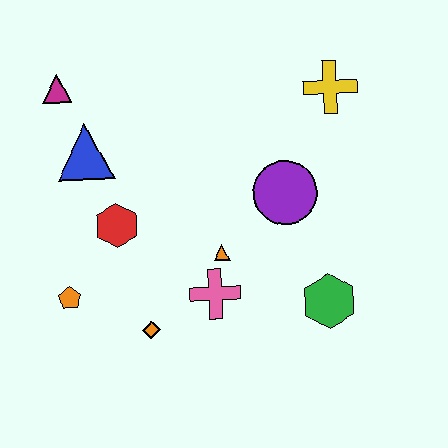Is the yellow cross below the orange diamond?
No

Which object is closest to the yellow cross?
The purple circle is closest to the yellow cross.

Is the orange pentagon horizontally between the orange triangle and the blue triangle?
No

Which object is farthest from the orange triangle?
The magenta triangle is farthest from the orange triangle.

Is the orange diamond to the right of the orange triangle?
No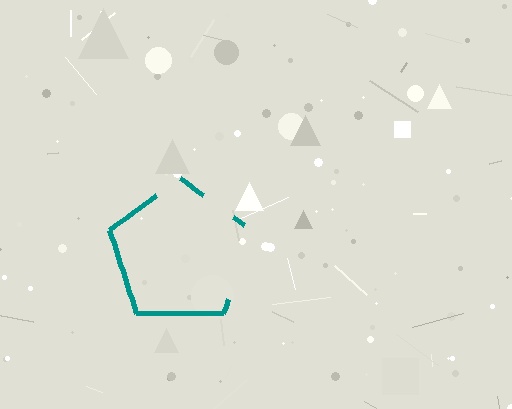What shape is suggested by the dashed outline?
The dashed outline suggests a pentagon.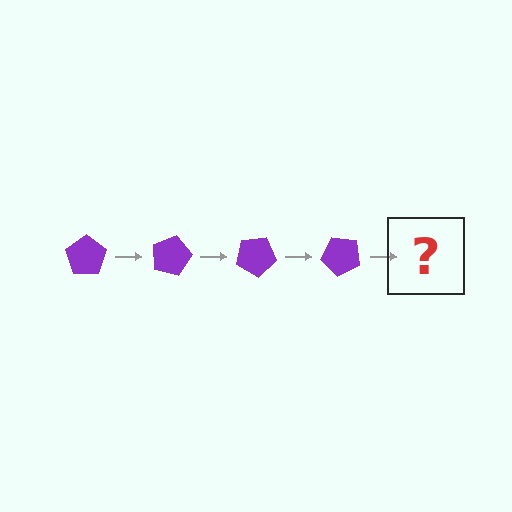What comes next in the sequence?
The next element should be a purple pentagon rotated 60 degrees.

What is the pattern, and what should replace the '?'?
The pattern is that the pentagon rotates 15 degrees each step. The '?' should be a purple pentagon rotated 60 degrees.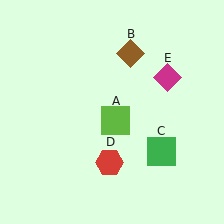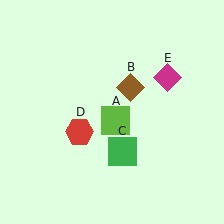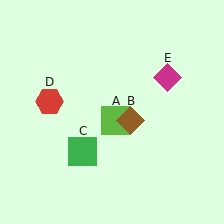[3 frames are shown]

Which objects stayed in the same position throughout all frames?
Lime square (object A) and magenta diamond (object E) remained stationary.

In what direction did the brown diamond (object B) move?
The brown diamond (object B) moved down.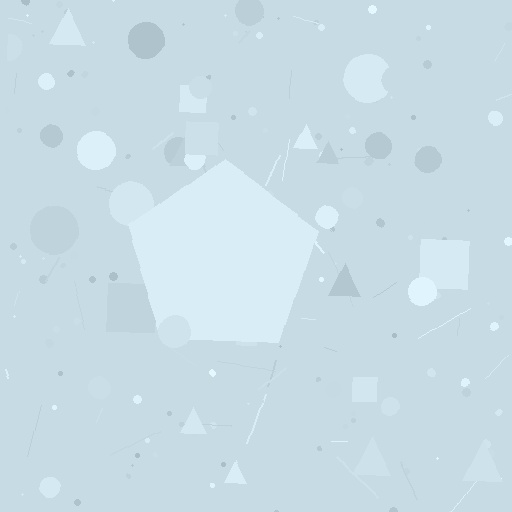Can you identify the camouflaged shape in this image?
The camouflaged shape is a pentagon.